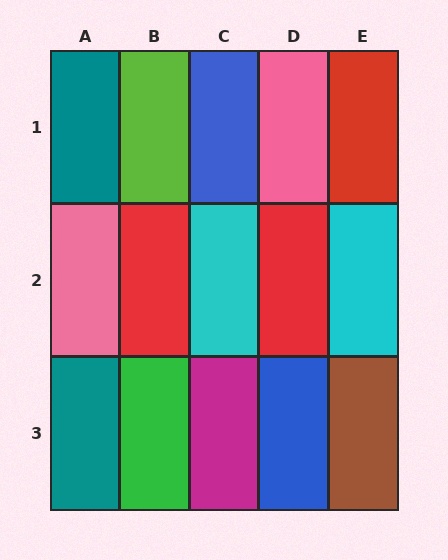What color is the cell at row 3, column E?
Brown.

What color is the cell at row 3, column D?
Blue.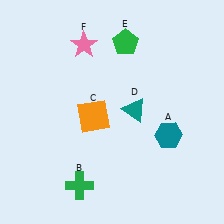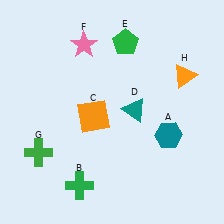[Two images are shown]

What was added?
A green cross (G), an orange triangle (H) were added in Image 2.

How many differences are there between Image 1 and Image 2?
There are 2 differences between the two images.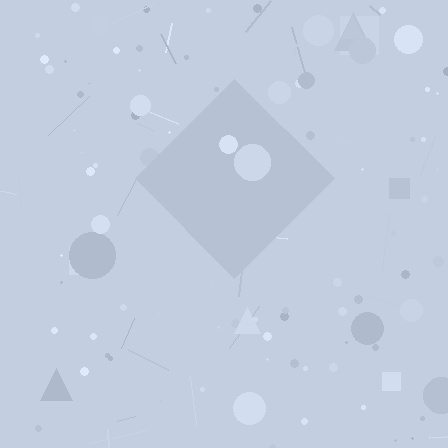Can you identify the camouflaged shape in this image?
The camouflaged shape is a diamond.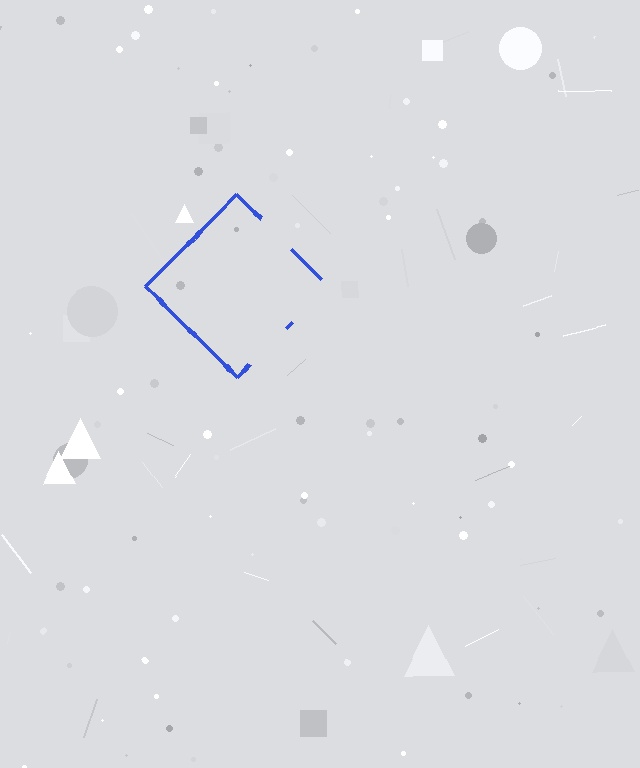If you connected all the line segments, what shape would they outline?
They would outline a diamond.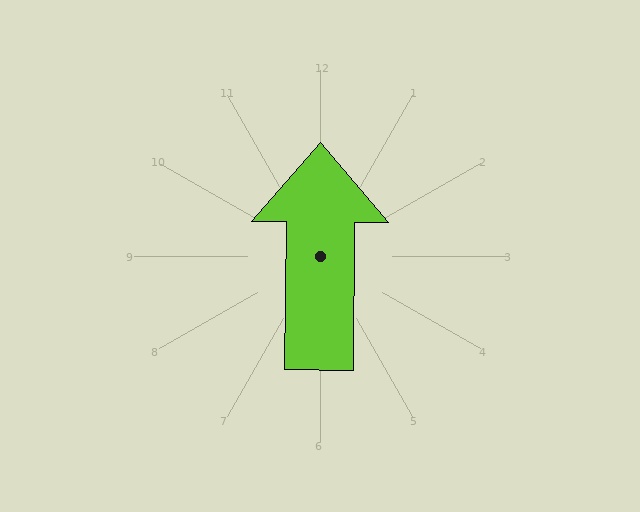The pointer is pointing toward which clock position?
Roughly 12 o'clock.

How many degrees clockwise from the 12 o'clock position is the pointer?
Approximately 0 degrees.